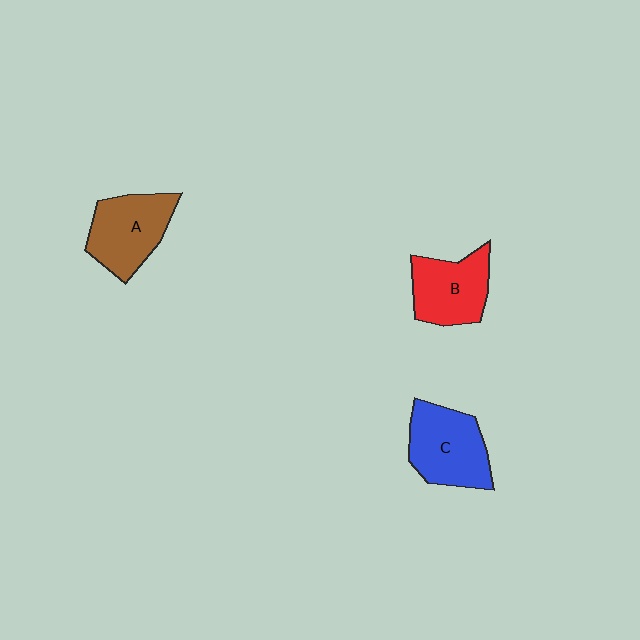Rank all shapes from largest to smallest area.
From largest to smallest: C (blue), A (brown), B (red).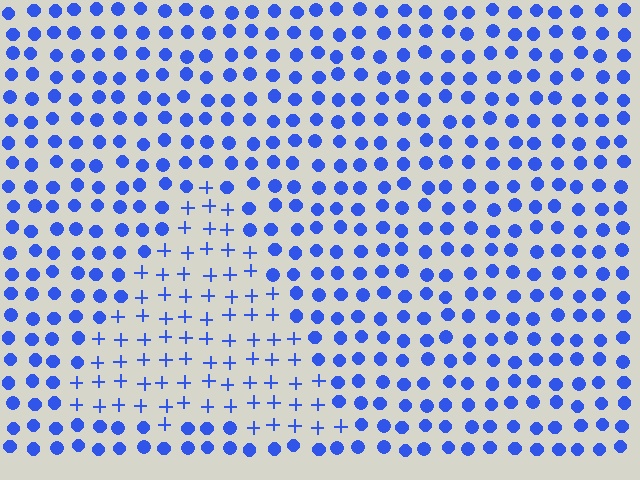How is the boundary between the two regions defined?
The boundary is defined by a change in element shape: plus signs inside vs. circles outside. All elements share the same color and spacing.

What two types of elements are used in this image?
The image uses plus signs inside the triangle region and circles outside it.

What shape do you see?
I see a triangle.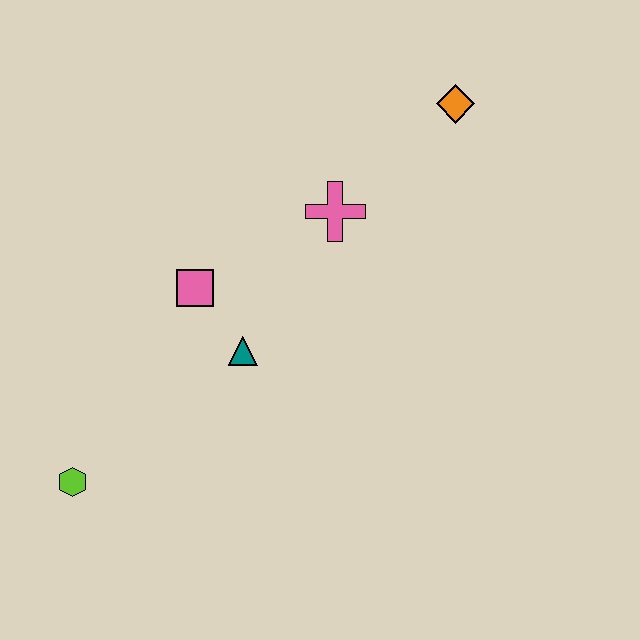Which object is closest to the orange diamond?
The pink cross is closest to the orange diamond.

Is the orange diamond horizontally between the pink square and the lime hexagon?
No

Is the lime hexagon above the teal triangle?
No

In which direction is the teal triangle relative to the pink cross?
The teal triangle is below the pink cross.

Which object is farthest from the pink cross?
The lime hexagon is farthest from the pink cross.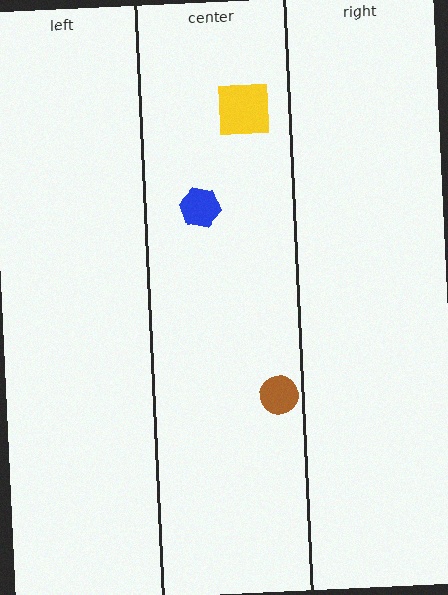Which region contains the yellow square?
The center region.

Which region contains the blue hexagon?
The center region.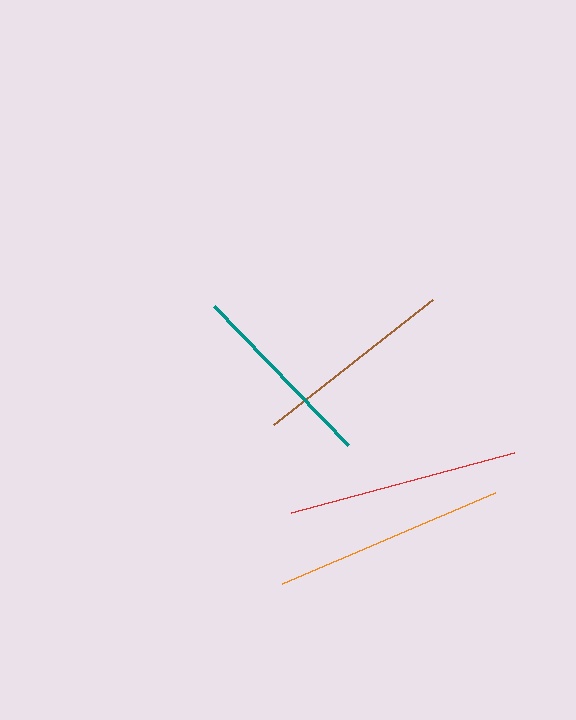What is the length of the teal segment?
The teal segment is approximately 193 pixels long.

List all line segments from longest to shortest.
From longest to shortest: orange, red, brown, teal.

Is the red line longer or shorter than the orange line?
The orange line is longer than the red line.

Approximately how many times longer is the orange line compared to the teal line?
The orange line is approximately 1.2 times the length of the teal line.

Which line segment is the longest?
The orange line is the longest at approximately 232 pixels.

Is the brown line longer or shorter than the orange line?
The orange line is longer than the brown line.